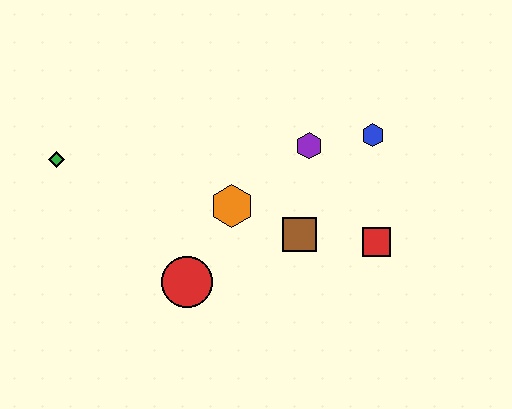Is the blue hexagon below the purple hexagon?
No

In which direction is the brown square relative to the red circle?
The brown square is to the right of the red circle.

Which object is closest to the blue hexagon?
The purple hexagon is closest to the blue hexagon.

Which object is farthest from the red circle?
The blue hexagon is farthest from the red circle.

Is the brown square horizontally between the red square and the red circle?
Yes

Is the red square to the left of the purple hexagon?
No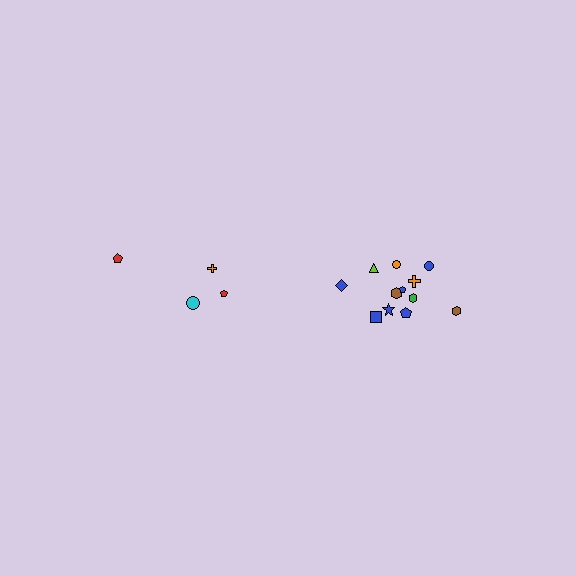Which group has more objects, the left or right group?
The right group.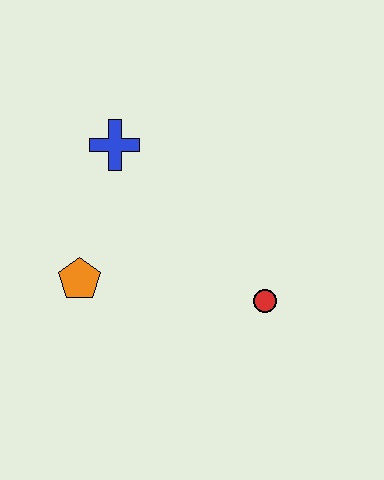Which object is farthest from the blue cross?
The red circle is farthest from the blue cross.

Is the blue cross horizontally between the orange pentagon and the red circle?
Yes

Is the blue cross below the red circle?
No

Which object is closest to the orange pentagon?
The blue cross is closest to the orange pentagon.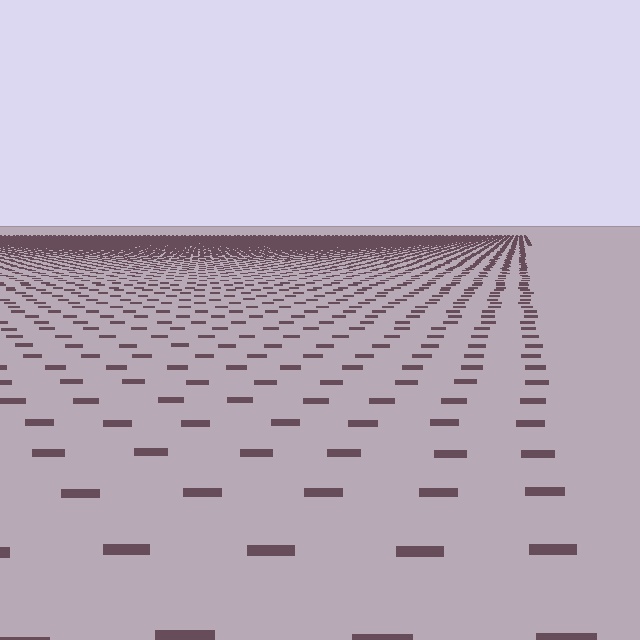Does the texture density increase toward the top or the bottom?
Density increases toward the top.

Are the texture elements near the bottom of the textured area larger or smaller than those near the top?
Larger. Near the bottom, elements are closer to the viewer and appear at a bigger on-screen size.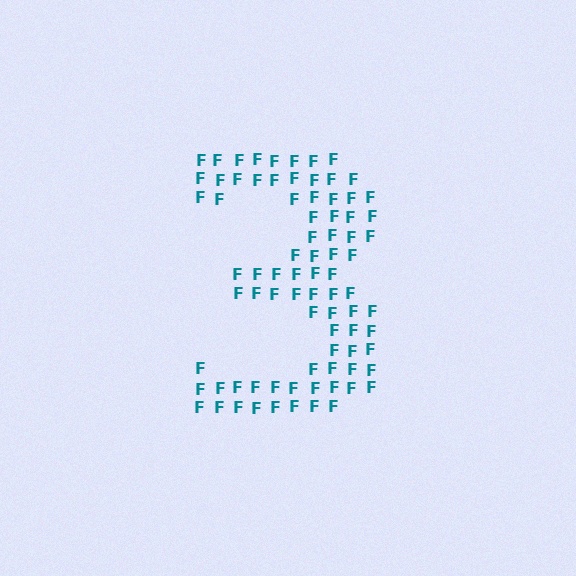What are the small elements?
The small elements are letter F's.